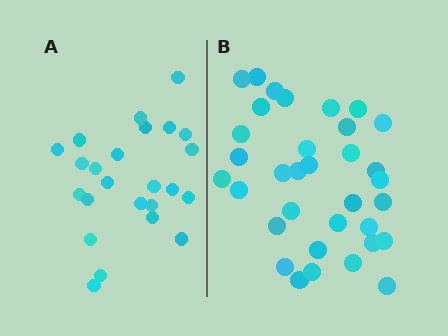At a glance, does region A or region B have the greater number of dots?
Region B (the right region) has more dots.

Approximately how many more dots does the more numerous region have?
Region B has roughly 10 or so more dots than region A.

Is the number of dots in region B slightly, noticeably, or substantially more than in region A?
Region B has noticeably more, but not dramatically so. The ratio is roughly 1.4 to 1.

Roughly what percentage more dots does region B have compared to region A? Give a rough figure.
About 40% more.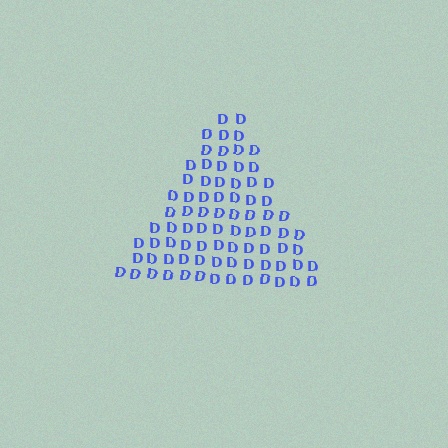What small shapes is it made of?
It is made of small letter D's.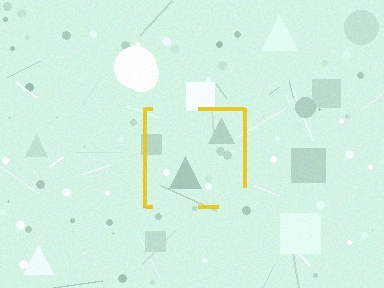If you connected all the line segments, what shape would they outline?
They would outline a square.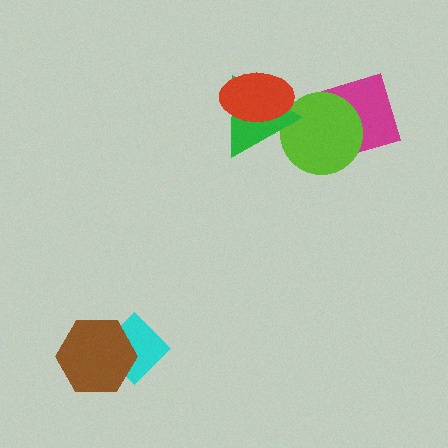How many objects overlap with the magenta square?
1 object overlaps with the magenta square.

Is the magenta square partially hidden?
Yes, it is partially covered by another shape.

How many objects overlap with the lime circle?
2 objects overlap with the lime circle.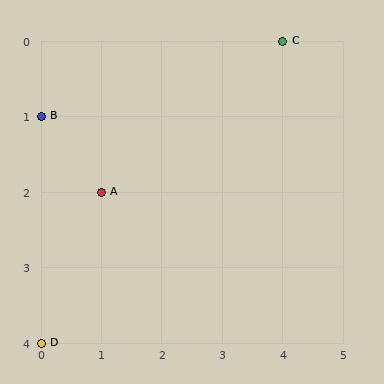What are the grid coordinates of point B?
Point B is at grid coordinates (0, 1).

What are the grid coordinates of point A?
Point A is at grid coordinates (1, 2).